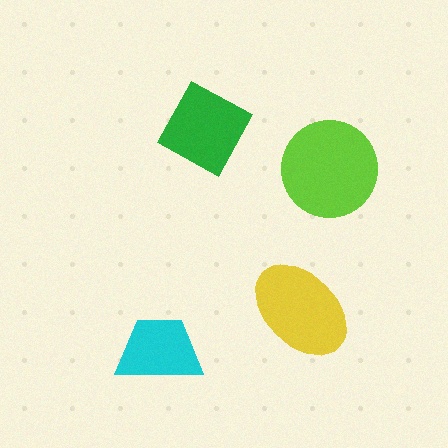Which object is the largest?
The lime circle.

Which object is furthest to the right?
The lime circle is rightmost.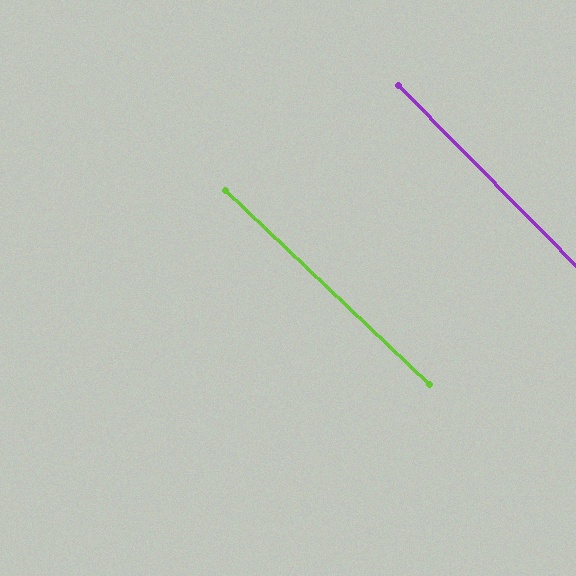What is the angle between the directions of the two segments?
Approximately 2 degrees.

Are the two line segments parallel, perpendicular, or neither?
Parallel — their directions differ by only 1.6°.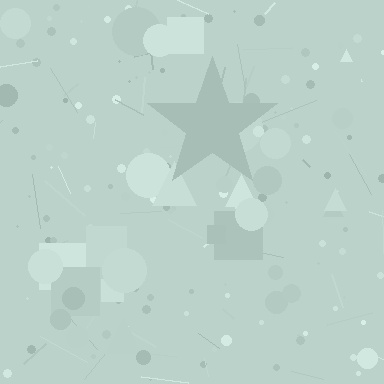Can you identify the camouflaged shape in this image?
The camouflaged shape is a star.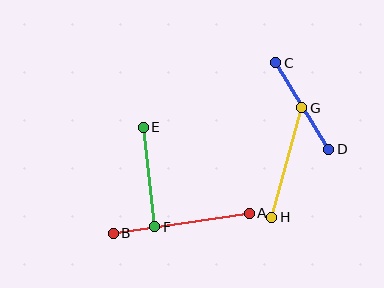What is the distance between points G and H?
The distance is approximately 114 pixels.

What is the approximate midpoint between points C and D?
The midpoint is at approximately (302, 106) pixels.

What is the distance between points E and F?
The distance is approximately 100 pixels.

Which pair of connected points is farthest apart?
Points A and B are farthest apart.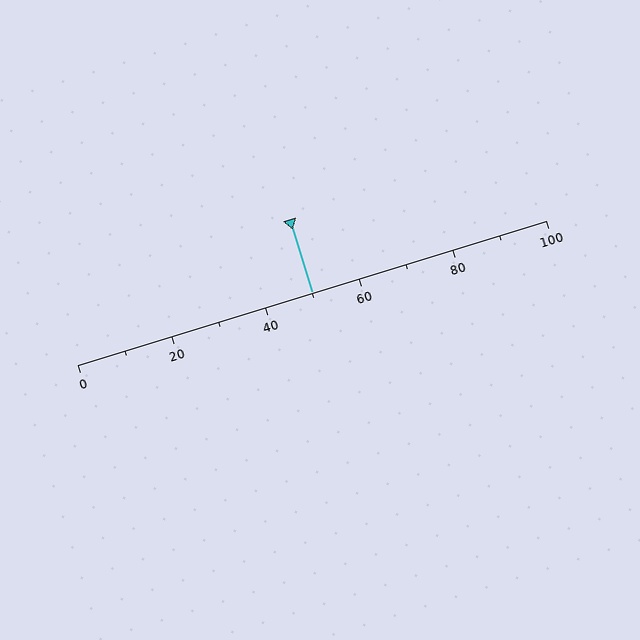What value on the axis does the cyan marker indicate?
The marker indicates approximately 50.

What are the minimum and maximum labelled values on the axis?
The axis runs from 0 to 100.